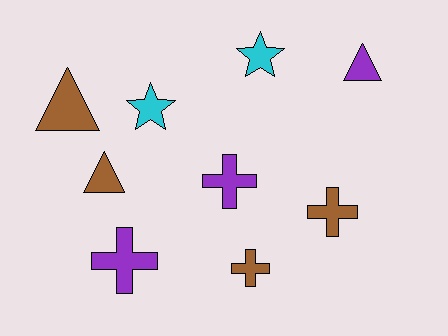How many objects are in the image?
There are 9 objects.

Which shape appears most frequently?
Cross, with 4 objects.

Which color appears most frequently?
Brown, with 4 objects.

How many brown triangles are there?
There are 2 brown triangles.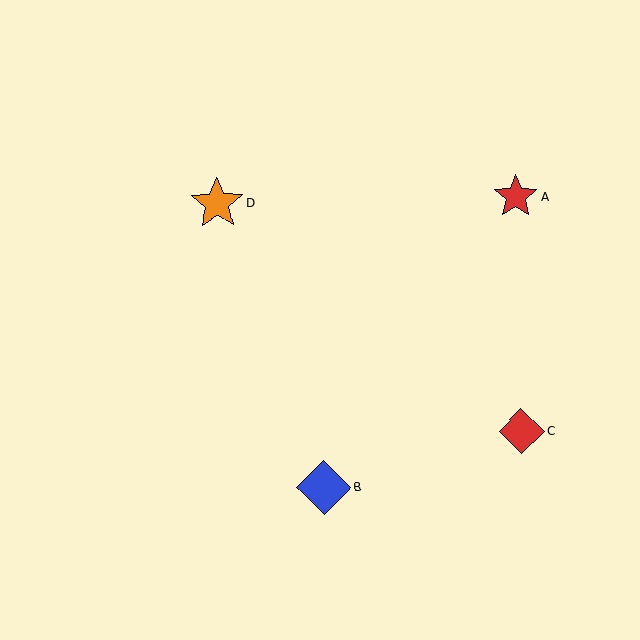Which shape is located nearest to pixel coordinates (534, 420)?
The red diamond (labeled C) at (522, 431) is nearest to that location.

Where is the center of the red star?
The center of the red star is at (516, 197).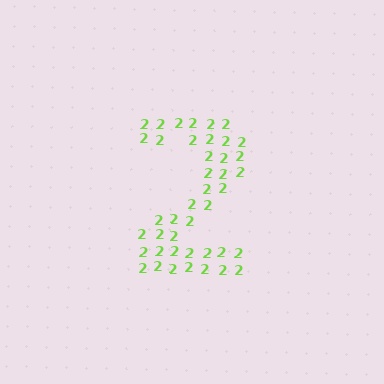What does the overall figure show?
The overall figure shows the digit 2.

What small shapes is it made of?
It is made of small digit 2's.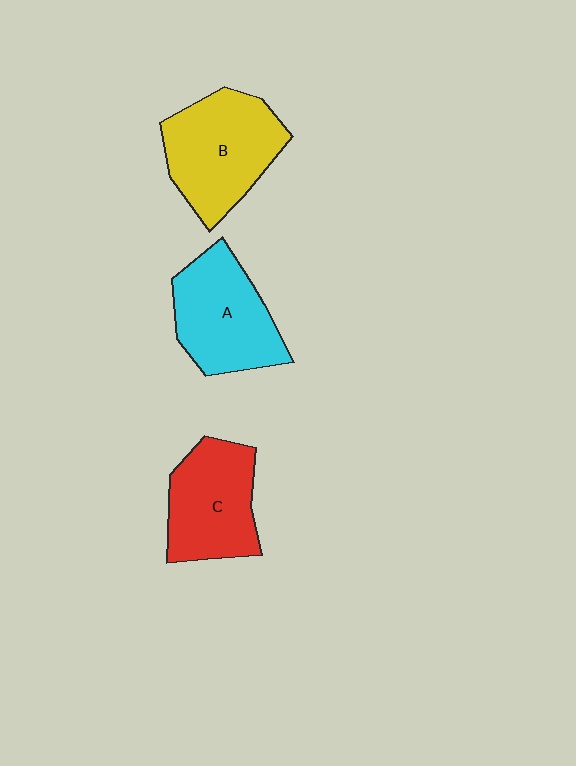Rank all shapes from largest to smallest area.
From largest to smallest: B (yellow), A (cyan), C (red).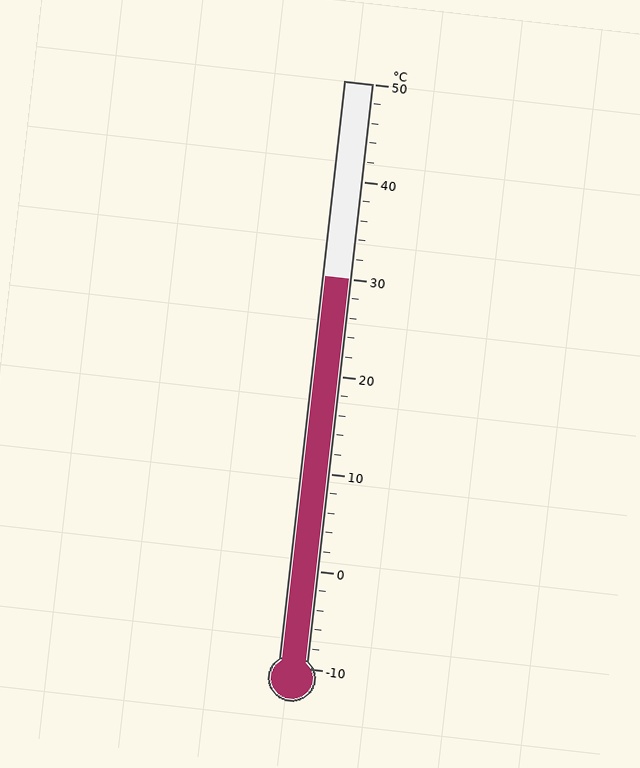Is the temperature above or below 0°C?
The temperature is above 0°C.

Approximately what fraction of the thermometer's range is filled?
The thermometer is filled to approximately 65% of its range.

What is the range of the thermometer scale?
The thermometer scale ranges from -10°C to 50°C.